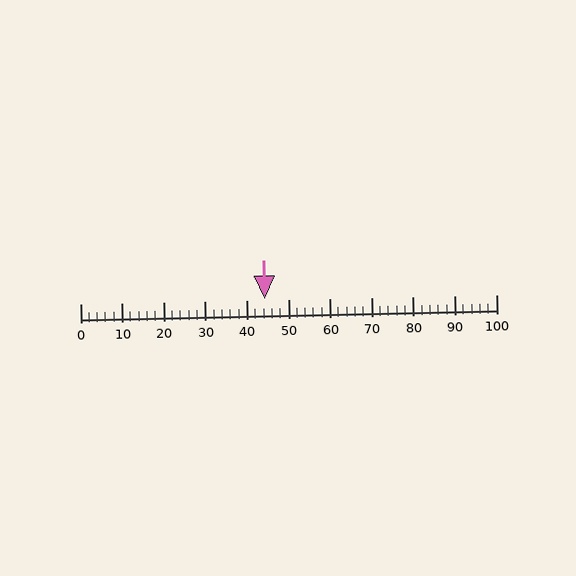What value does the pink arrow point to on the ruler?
The pink arrow points to approximately 44.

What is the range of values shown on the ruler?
The ruler shows values from 0 to 100.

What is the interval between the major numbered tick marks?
The major tick marks are spaced 10 units apart.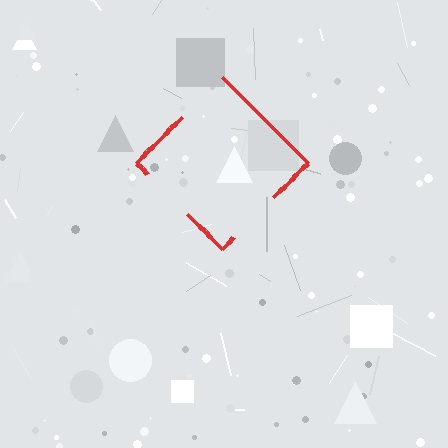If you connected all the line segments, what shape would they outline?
They would outline a diamond.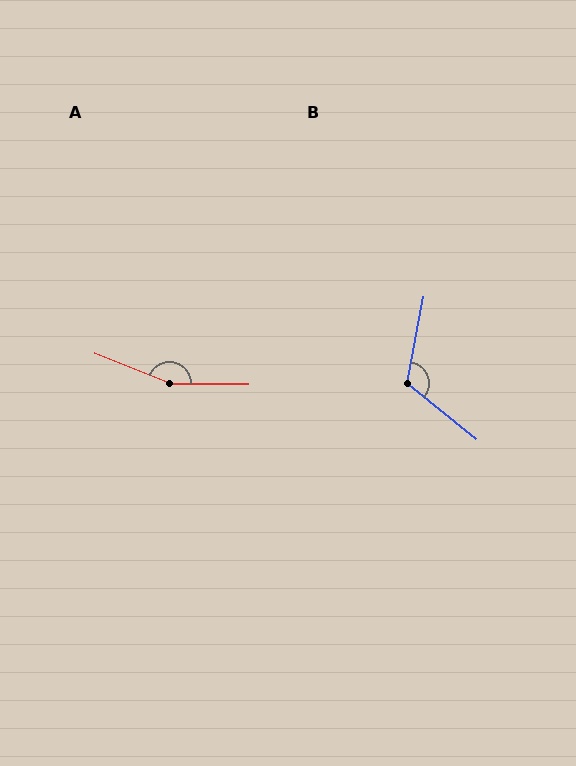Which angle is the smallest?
B, at approximately 118 degrees.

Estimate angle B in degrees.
Approximately 118 degrees.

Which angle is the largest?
A, at approximately 159 degrees.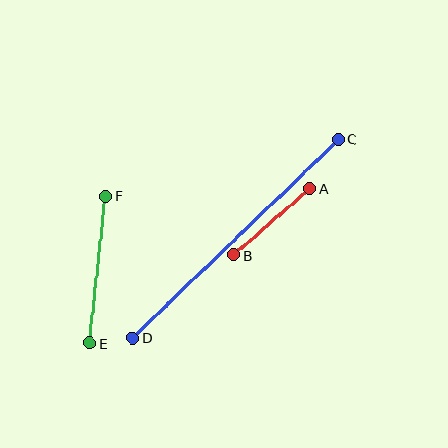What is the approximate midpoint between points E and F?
The midpoint is at approximately (98, 270) pixels.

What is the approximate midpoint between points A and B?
The midpoint is at approximately (272, 222) pixels.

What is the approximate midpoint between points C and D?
The midpoint is at approximately (236, 238) pixels.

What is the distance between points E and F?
The distance is approximately 148 pixels.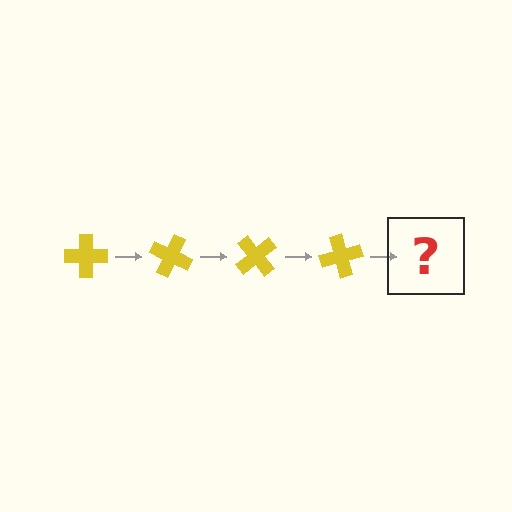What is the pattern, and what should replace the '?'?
The pattern is that the cross rotates 25 degrees each step. The '?' should be a yellow cross rotated 100 degrees.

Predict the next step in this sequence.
The next step is a yellow cross rotated 100 degrees.